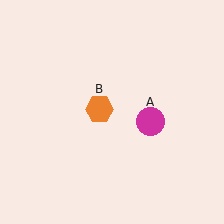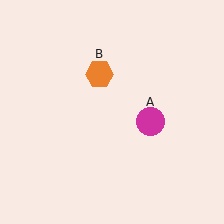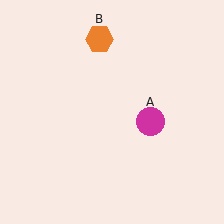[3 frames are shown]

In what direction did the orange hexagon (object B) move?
The orange hexagon (object B) moved up.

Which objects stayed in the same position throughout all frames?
Magenta circle (object A) remained stationary.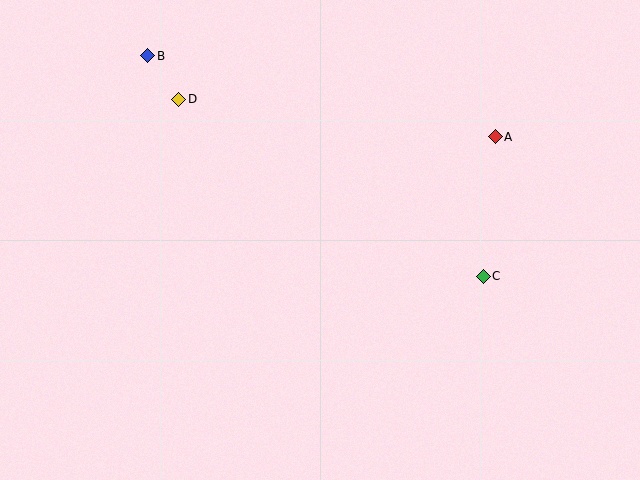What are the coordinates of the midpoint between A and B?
The midpoint between A and B is at (322, 96).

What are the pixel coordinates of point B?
Point B is at (148, 56).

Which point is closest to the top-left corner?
Point B is closest to the top-left corner.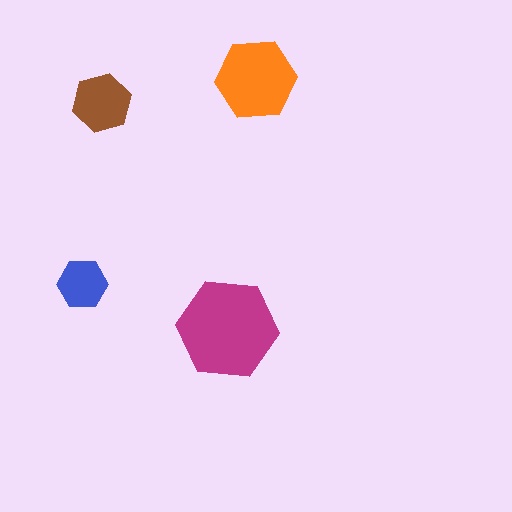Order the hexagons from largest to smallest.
the magenta one, the orange one, the brown one, the blue one.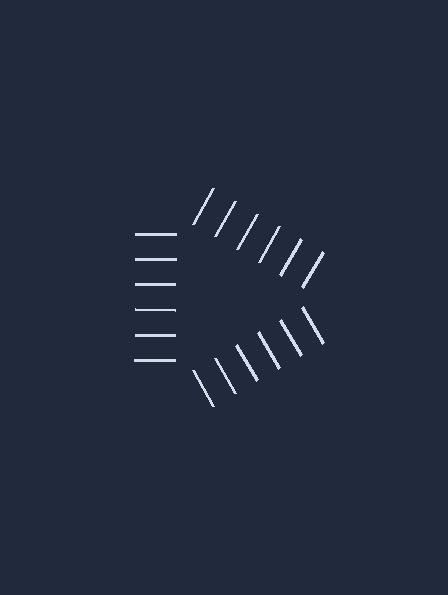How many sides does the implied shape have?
3 sides — the line-ends trace a triangle.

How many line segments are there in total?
18 — 6 along each of the 3 edges.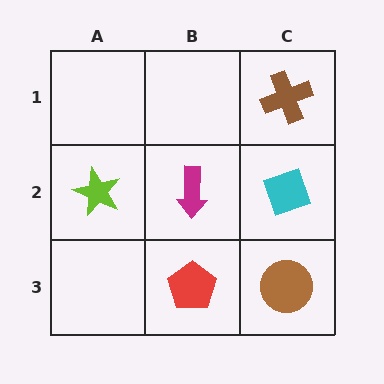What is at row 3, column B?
A red pentagon.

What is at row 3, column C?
A brown circle.